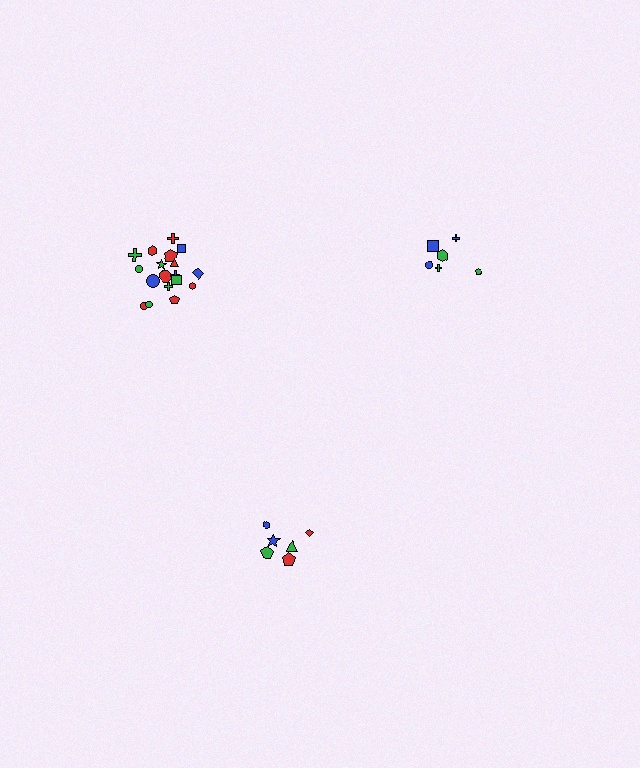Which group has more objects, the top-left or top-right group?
The top-left group.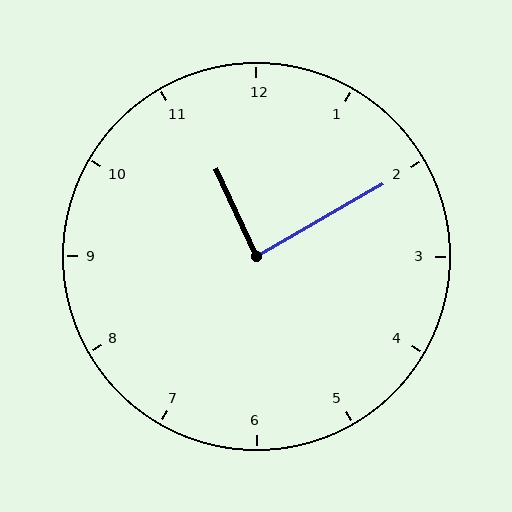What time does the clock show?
11:10.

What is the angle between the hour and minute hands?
Approximately 85 degrees.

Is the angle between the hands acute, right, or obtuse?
It is right.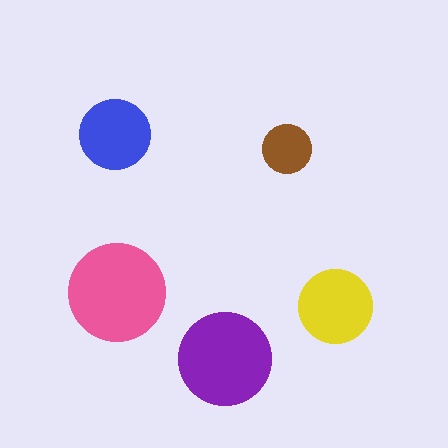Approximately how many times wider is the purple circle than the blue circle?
About 1.5 times wider.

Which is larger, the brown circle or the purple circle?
The purple one.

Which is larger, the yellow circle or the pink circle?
The pink one.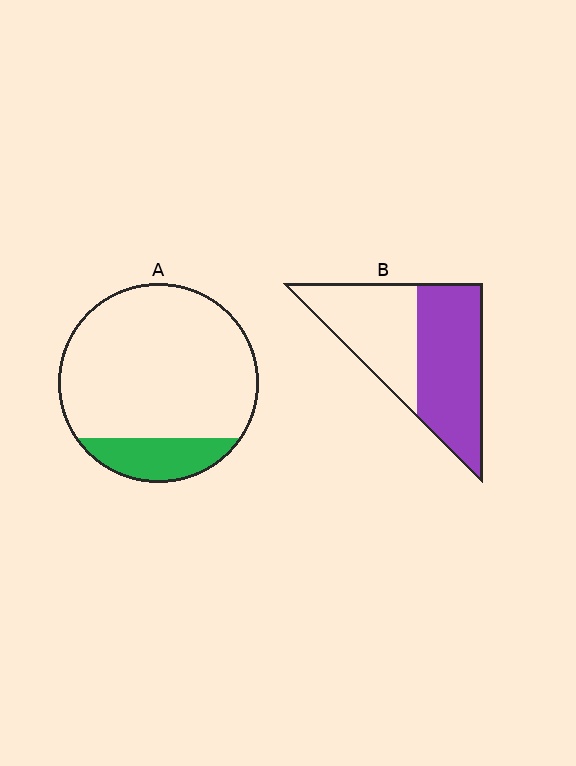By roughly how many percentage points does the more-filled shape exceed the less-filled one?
By roughly 40 percentage points (B over A).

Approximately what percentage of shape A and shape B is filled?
A is approximately 15% and B is approximately 55%.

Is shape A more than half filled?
No.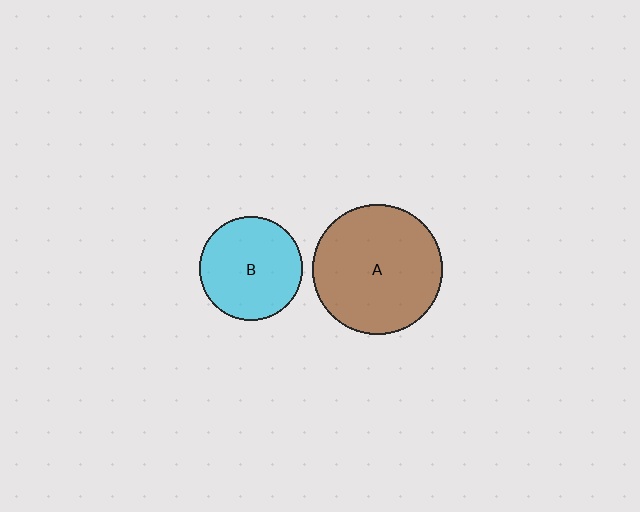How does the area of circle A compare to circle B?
Approximately 1.6 times.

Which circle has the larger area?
Circle A (brown).